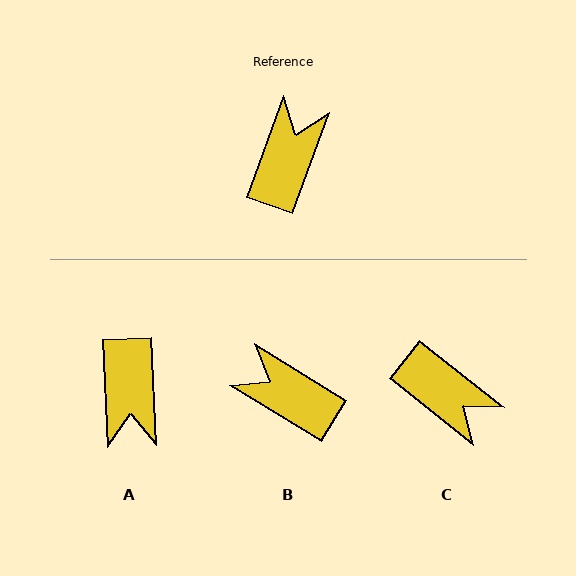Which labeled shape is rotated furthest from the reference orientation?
A, about 158 degrees away.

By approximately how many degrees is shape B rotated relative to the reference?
Approximately 78 degrees counter-clockwise.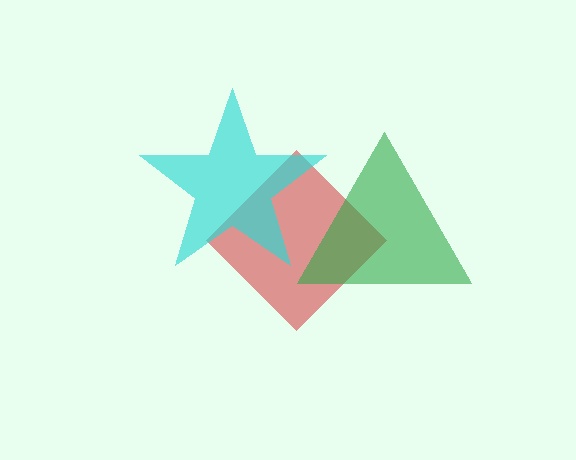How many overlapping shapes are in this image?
There are 3 overlapping shapes in the image.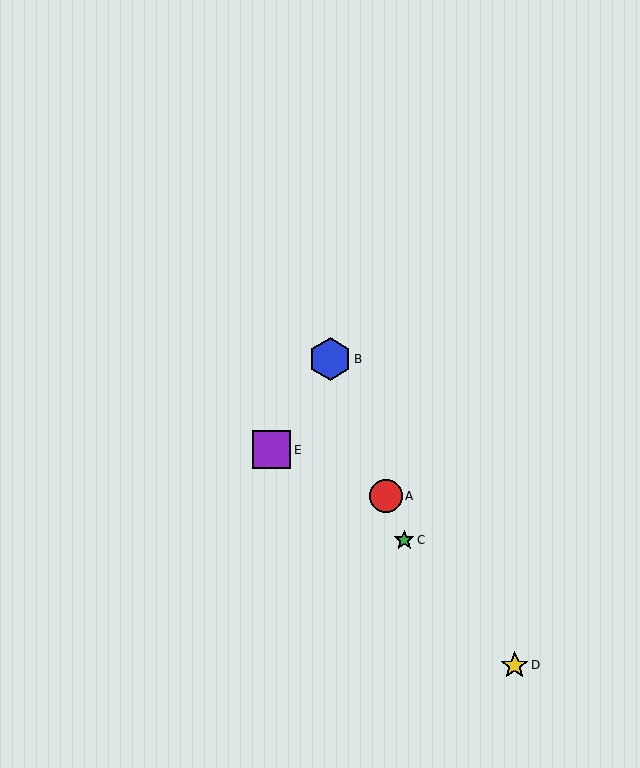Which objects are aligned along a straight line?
Objects A, B, C are aligned along a straight line.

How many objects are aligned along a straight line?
3 objects (A, B, C) are aligned along a straight line.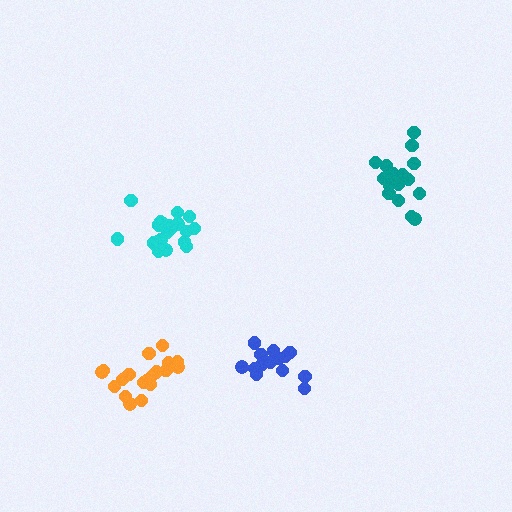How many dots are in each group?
Group 1: 19 dots, Group 2: 20 dots, Group 3: 14 dots, Group 4: 16 dots (69 total).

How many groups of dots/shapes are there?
There are 4 groups.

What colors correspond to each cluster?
The clusters are colored: orange, cyan, blue, teal.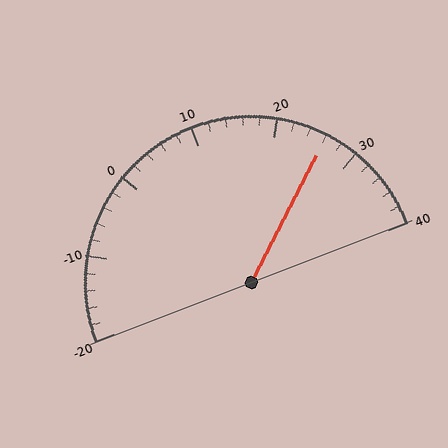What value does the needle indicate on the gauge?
The needle indicates approximately 26.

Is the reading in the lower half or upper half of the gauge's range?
The reading is in the upper half of the range (-20 to 40).